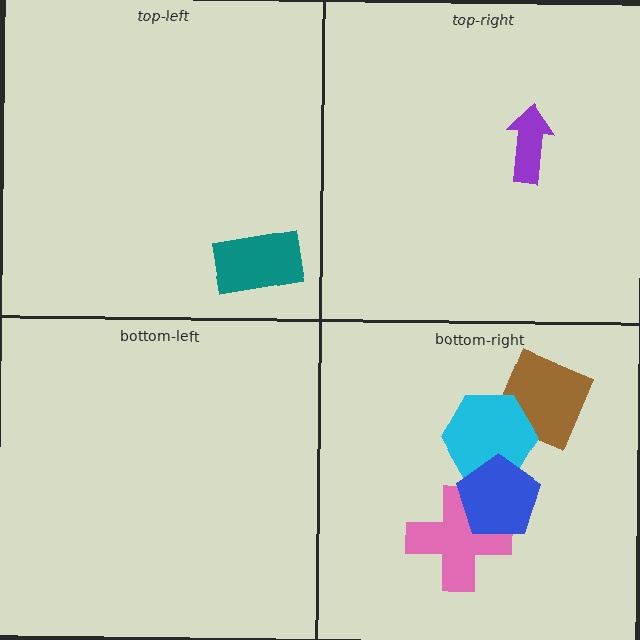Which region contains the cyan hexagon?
The bottom-right region.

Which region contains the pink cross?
The bottom-right region.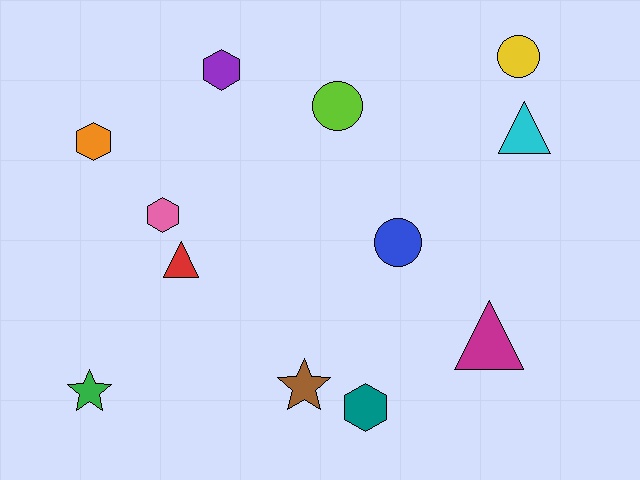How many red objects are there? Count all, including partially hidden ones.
There is 1 red object.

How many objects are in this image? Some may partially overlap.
There are 12 objects.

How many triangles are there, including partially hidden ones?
There are 3 triangles.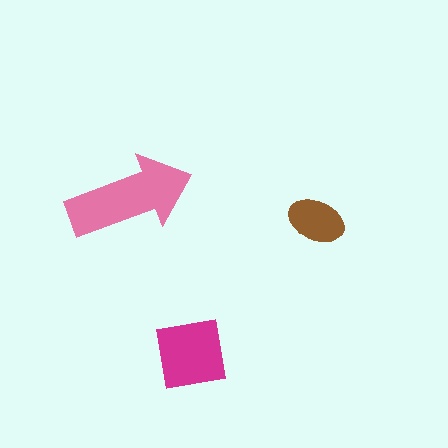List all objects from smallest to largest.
The brown ellipse, the magenta square, the pink arrow.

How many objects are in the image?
There are 3 objects in the image.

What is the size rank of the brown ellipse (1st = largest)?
3rd.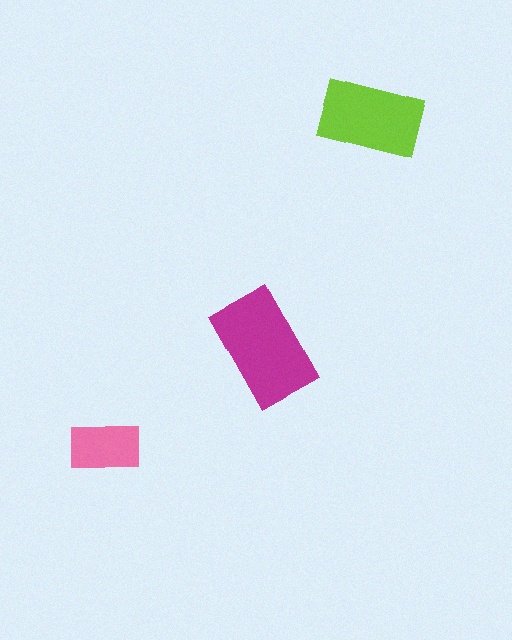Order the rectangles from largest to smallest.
the magenta one, the lime one, the pink one.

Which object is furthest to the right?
The lime rectangle is rightmost.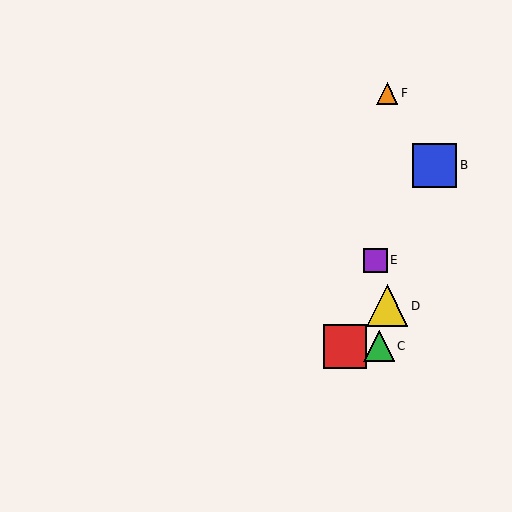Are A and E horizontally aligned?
No, A is at y≈346 and E is at y≈260.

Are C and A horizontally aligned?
Yes, both are at y≈346.